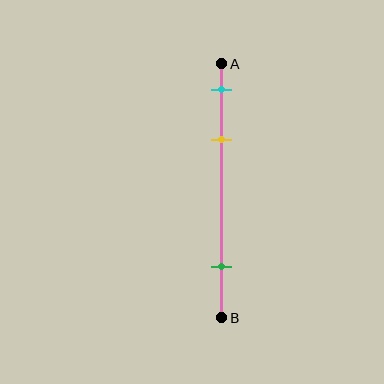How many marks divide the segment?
There are 3 marks dividing the segment.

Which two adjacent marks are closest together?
The cyan and yellow marks are the closest adjacent pair.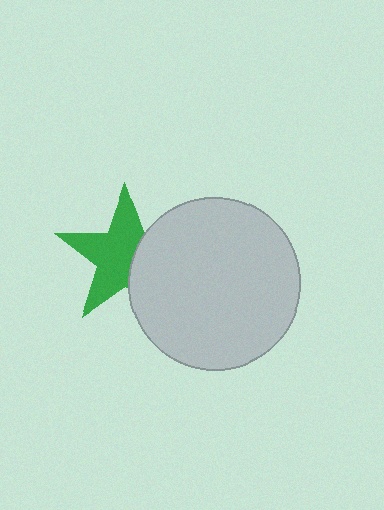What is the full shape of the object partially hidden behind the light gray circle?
The partially hidden object is a green star.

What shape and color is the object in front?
The object in front is a light gray circle.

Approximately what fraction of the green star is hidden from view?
Roughly 37% of the green star is hidden behind the light gray circle.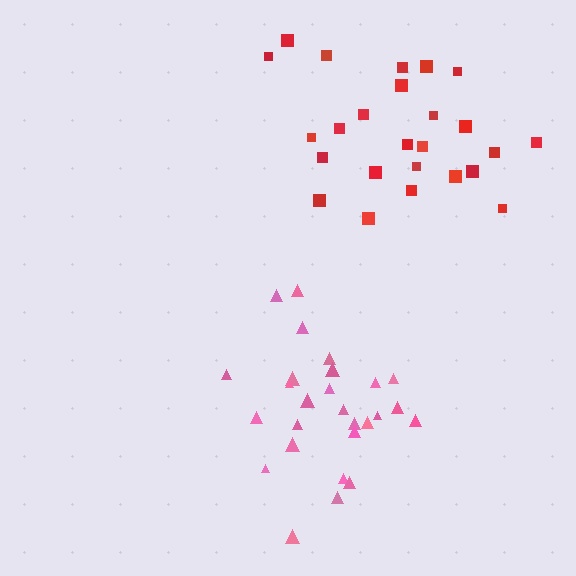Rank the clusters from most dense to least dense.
pink, red.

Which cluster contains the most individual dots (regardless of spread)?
Pink (27).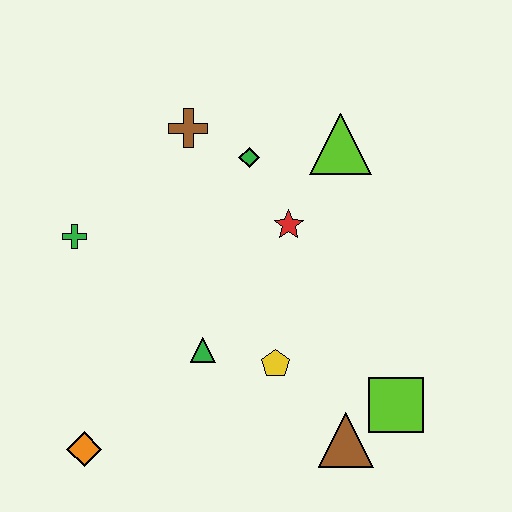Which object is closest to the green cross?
The brown cross is closest to the green cross.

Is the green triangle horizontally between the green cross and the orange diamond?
No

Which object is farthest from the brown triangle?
The brown cross is farthest from the brown triangle.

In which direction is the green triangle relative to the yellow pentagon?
The green triangle is to the left of the yellow pentagon.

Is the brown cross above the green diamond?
Yes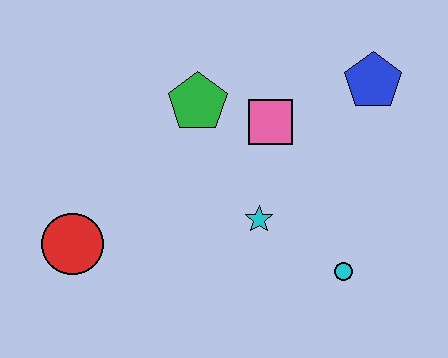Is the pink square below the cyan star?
No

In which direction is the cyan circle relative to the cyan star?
The cyan circle is to the right of the cyan star.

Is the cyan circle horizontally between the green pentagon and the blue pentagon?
Yes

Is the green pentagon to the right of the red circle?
Yes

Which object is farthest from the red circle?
The blue pentagon is farthest from the red circle.